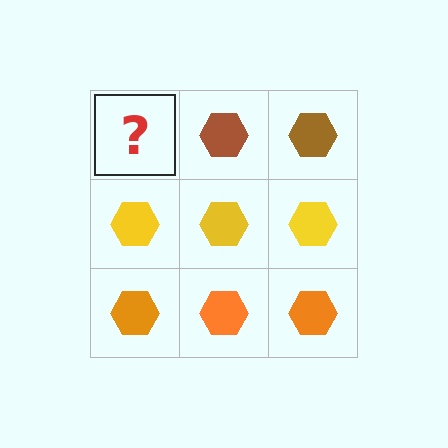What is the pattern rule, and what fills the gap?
The rule is that each row has a consistent color. The gap should be filled with a brown hexagon.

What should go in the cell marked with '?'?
The missing cell should contain a brown hexagon.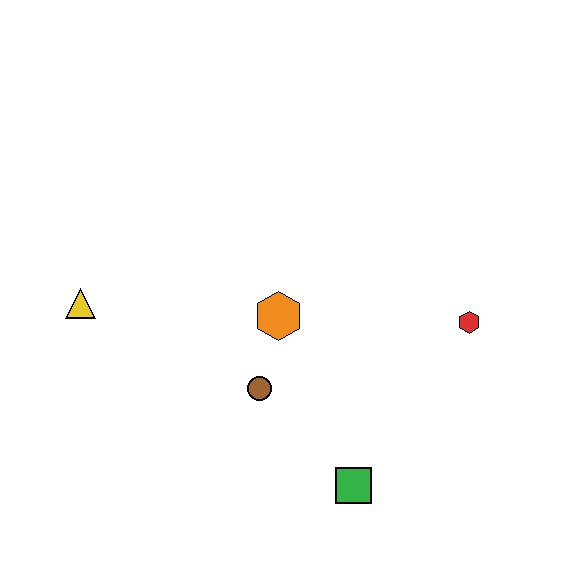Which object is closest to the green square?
The brown circle is closest to the green square.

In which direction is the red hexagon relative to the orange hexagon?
The red hexagon is to the right of the orange hexagon.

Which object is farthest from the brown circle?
The red hexagon is farthest from the brown circle.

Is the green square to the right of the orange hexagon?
Yes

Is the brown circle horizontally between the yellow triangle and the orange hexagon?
Yes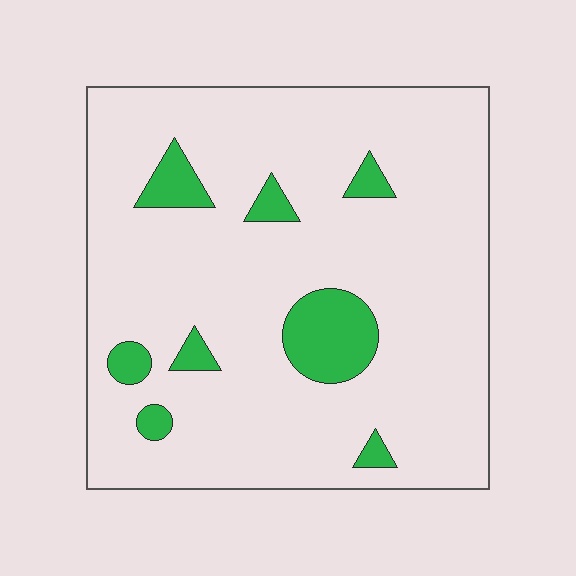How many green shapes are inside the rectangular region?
8.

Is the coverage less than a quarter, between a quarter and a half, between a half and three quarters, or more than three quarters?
Less than a quarter.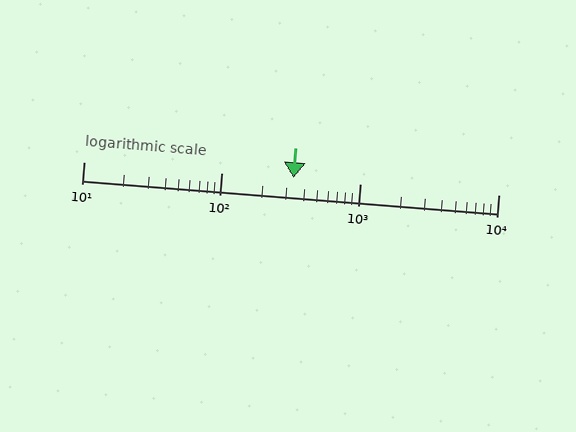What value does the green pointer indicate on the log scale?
The pointer indicates approximately 330.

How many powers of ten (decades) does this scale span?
The scale spans 3 decades, from 10 to 10000.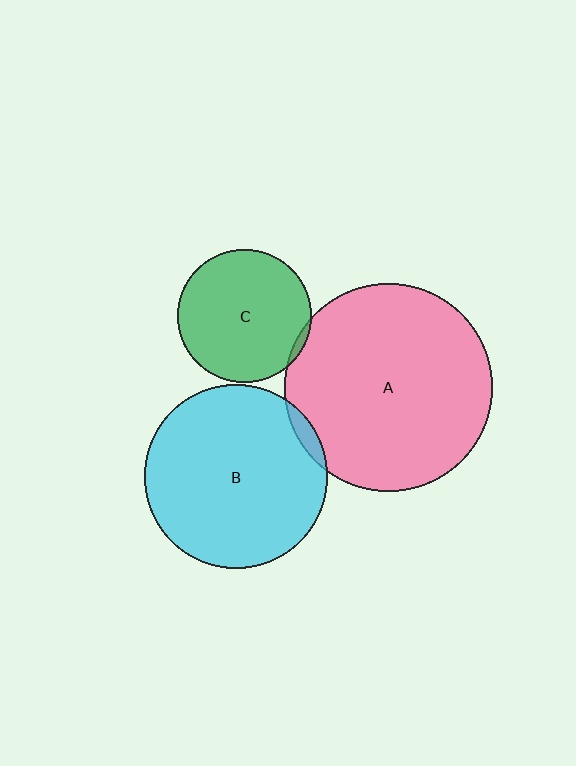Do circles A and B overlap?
Yes.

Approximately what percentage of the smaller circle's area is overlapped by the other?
Approximately 5%.